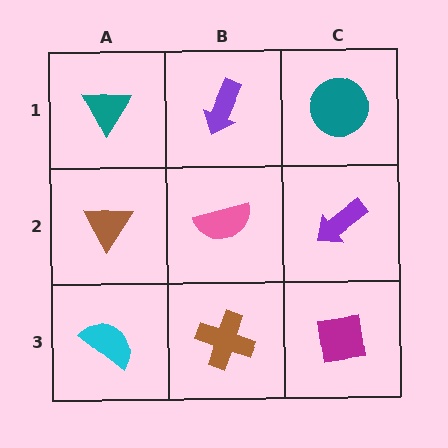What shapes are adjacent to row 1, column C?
A purple arrow (row 2, column C), a purple arrow (row 1, column B).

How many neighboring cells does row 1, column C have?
2.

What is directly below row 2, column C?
A magenta square.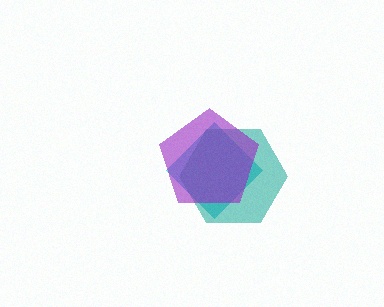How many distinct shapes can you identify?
There are 3 distinct shapes: a cyan diamond, a teal hexagon, a purple pentagon.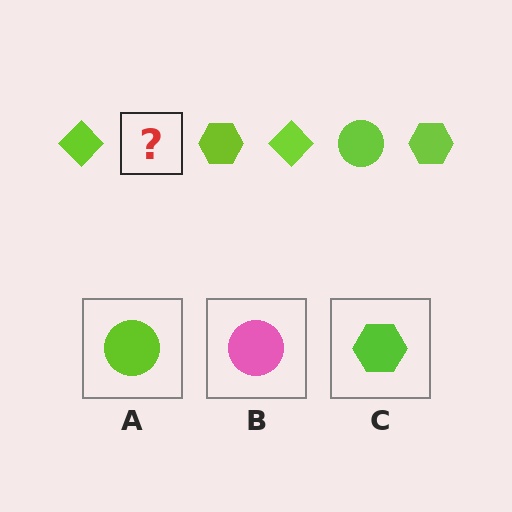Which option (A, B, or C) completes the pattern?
A.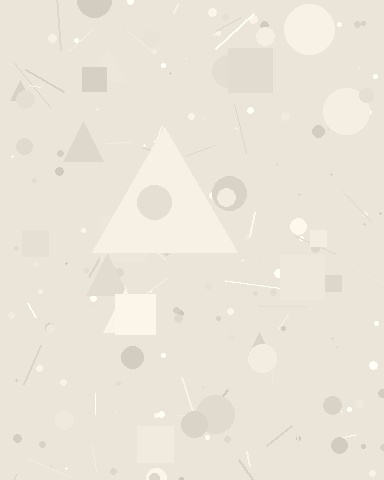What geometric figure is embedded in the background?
A triangle is embedded in the background.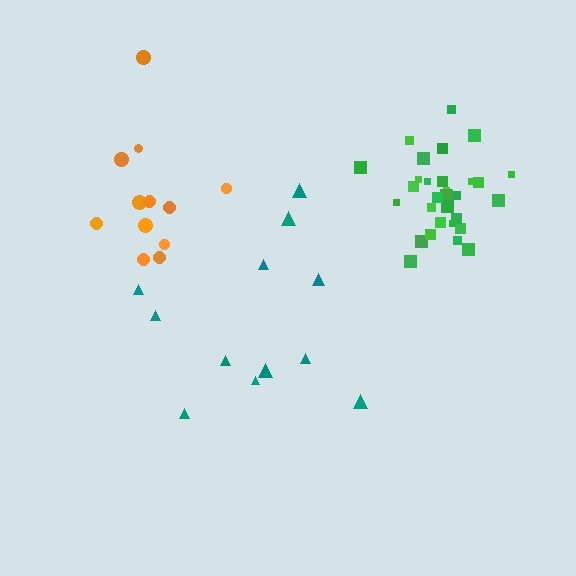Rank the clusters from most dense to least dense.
green, orange, teal.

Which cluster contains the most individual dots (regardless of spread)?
Green (30).